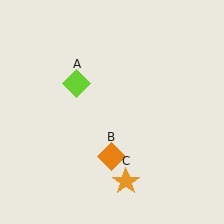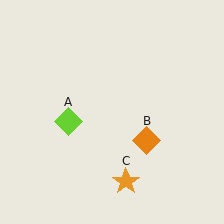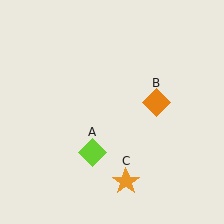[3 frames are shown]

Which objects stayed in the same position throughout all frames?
Orange star (object C) remained stationary.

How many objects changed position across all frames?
2 objects changed position: lime diamond (object A), orange diamond (object B).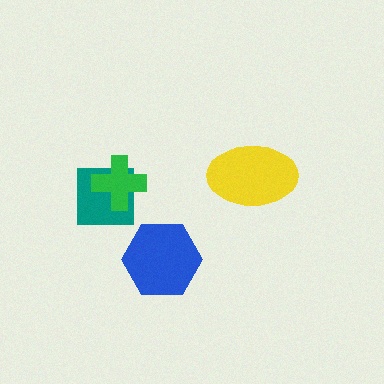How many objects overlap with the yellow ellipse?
0 objects overlap with the yellow ellipse.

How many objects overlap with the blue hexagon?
0 objects overlap with the blue hexagon.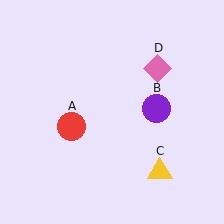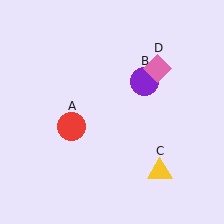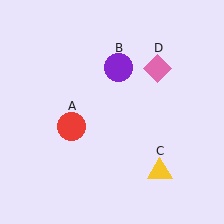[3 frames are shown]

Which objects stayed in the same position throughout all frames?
Red circle (object A) and yellow triangle (object C) and pink diamond (object D) remained stationary.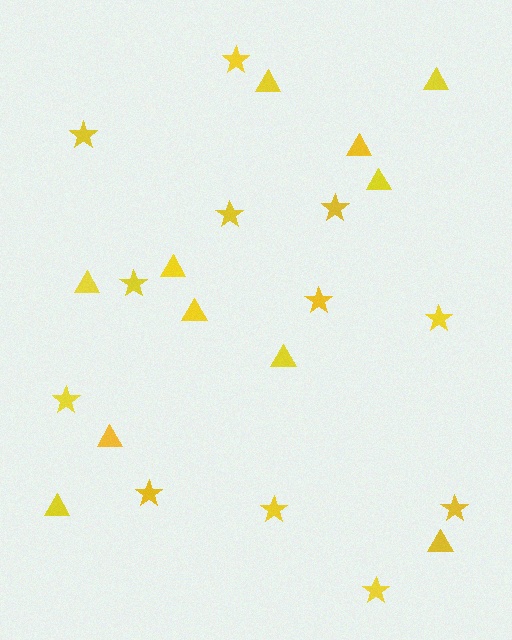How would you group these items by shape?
There are 2 groups: one group of stars (12) and one group of triangles (11).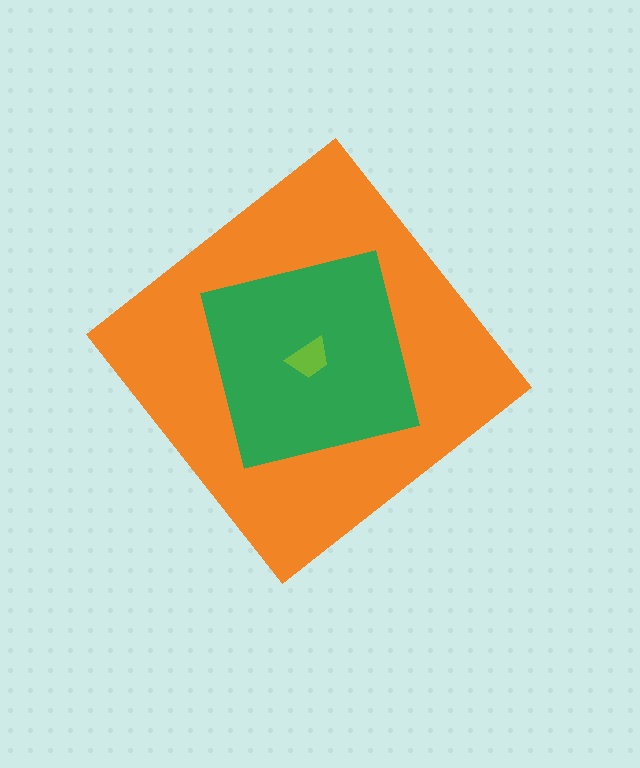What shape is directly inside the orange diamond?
The green square.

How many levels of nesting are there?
3.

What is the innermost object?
The lime trapezoid.